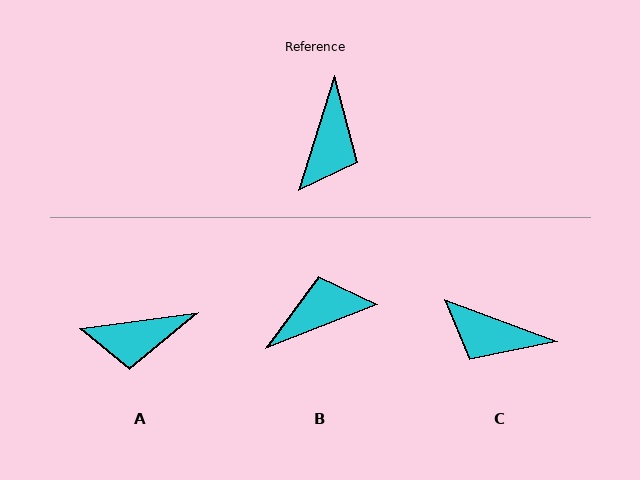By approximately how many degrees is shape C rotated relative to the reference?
Approximately 93 degrees clockwise.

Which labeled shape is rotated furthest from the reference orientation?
B, about 129 degrees away.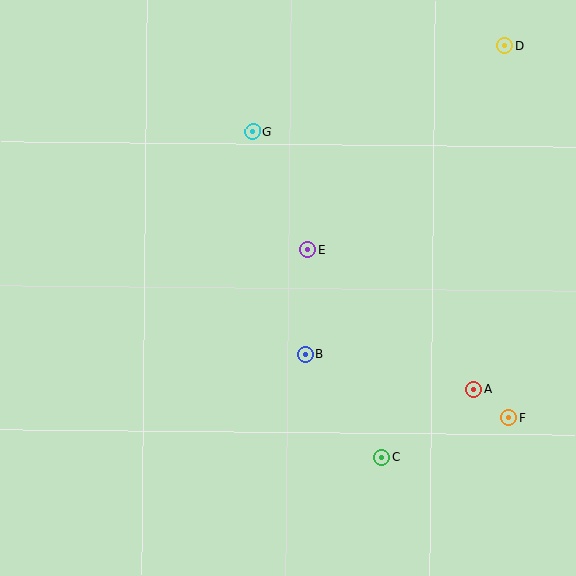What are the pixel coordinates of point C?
Point C is at (382, 457).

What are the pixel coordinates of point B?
Point B is at (305, 354).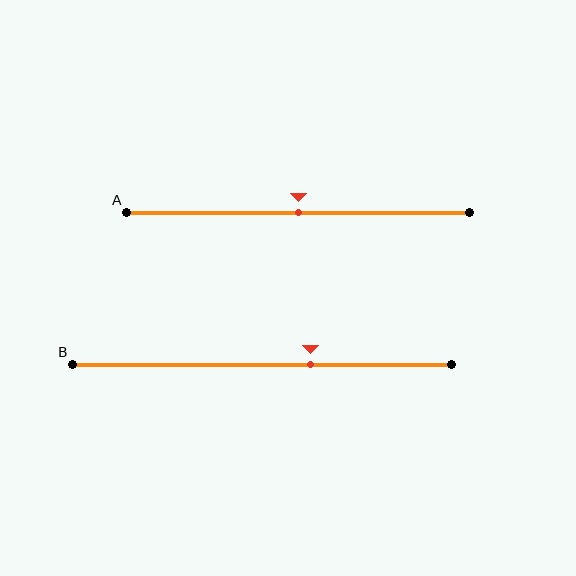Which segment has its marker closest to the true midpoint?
Segment A has its marker closest to the true midpoint.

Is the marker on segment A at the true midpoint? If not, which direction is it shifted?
Yes, the marker on segment A is at the true midpoint.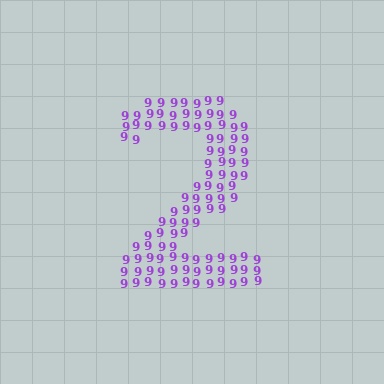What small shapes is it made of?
It is made of small digit 9's.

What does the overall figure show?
The overall figure shows the digit 2.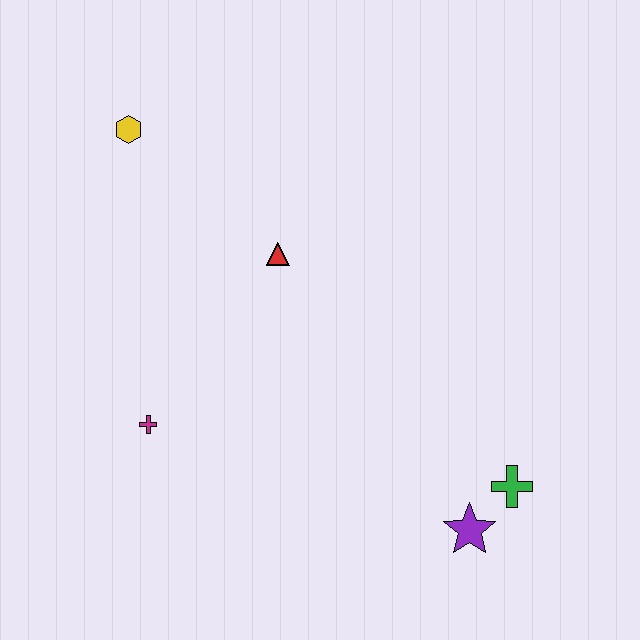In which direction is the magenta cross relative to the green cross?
The magenta cross is to the left of the green cross.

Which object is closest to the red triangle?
The yellow hexagon is closest to the red triangle.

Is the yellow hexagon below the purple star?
No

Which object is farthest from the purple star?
The yellow hexagon is farthest from the purple star.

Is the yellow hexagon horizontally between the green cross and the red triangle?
No